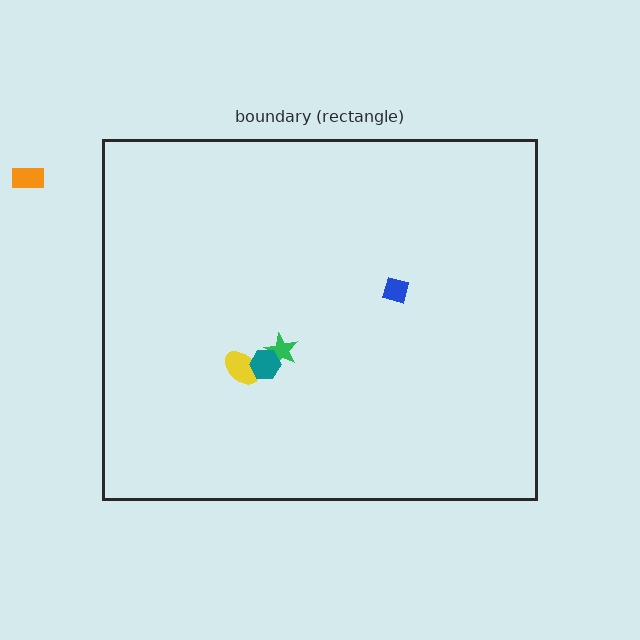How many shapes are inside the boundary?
4 inside, 1 outside.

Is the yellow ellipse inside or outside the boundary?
Inside.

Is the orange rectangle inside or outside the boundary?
Outside.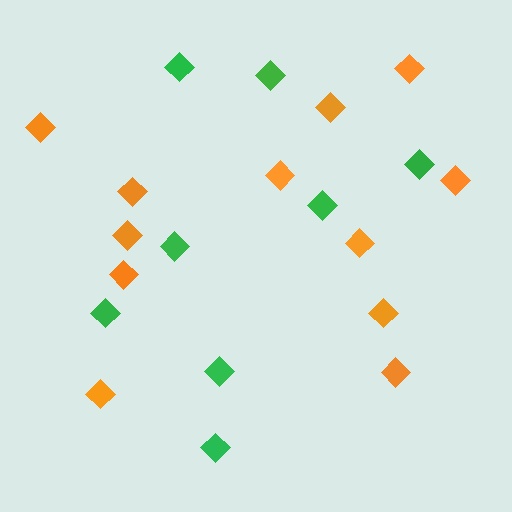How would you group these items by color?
There are 2 groups: one group of orange diamonds (12) and one group of green diamonds (8).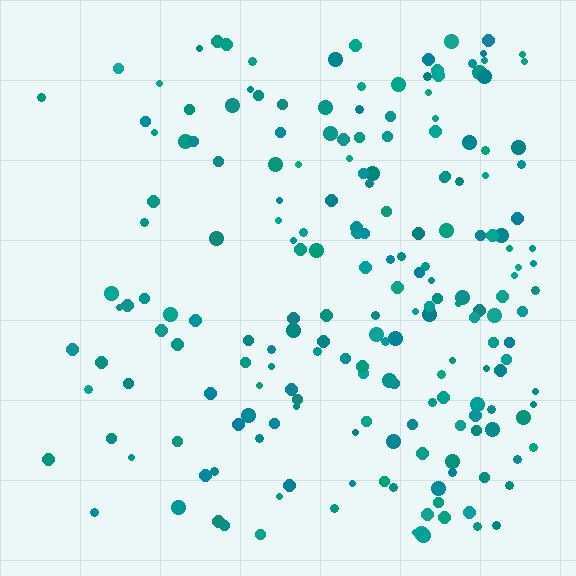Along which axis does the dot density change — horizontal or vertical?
Horizontal.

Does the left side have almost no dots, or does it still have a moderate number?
Still a moderate number, just noticeably fewer than the right.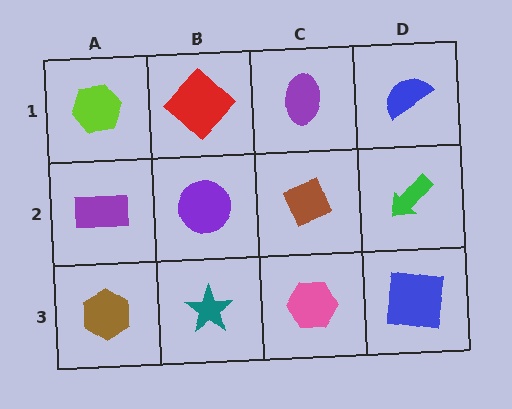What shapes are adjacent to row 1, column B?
A purple circle (row 2, column B), a lime hexagon (row 1, column A), a purple ellipse (row 1, column C).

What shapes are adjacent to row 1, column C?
A brown diamond (row 2, column C), a red diamond (row 1, column B), a blue semicircle (row 1, column D).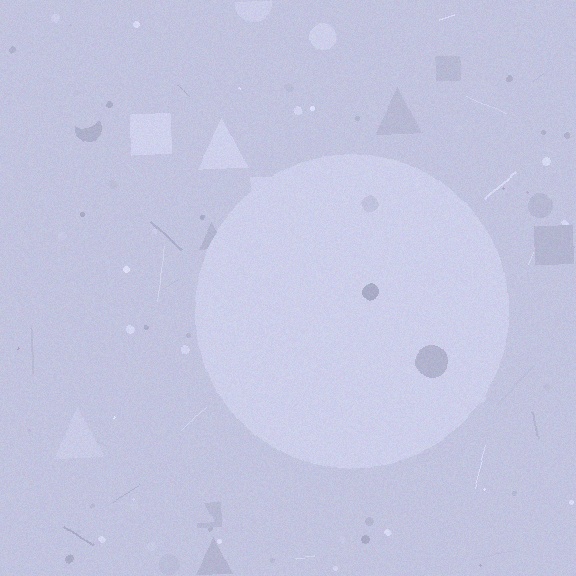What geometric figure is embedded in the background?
A circle is embedded in the background.